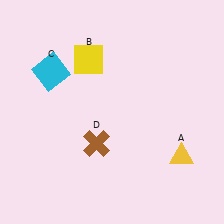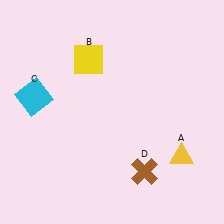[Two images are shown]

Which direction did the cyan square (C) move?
The cyan square (C) moved down.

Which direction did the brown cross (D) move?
The brown cross (D) moved right.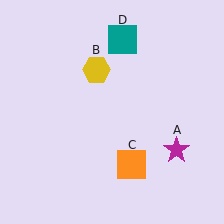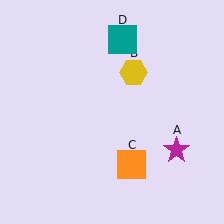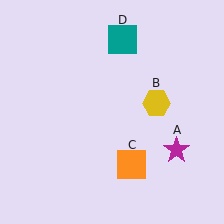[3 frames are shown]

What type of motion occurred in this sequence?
The yellow hexagon (object B) rotated clockwise around the center of the scene.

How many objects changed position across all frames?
1 object changed position: yellow hexagon (object B).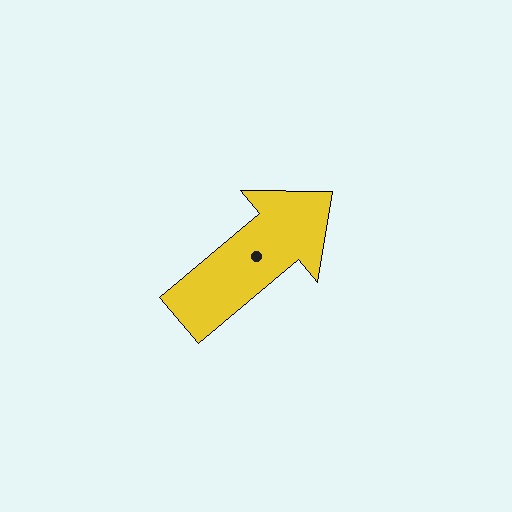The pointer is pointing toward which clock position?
Roughly 2 o'clock.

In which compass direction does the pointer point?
Northeast.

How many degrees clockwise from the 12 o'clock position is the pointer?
Approximately 50 degrees.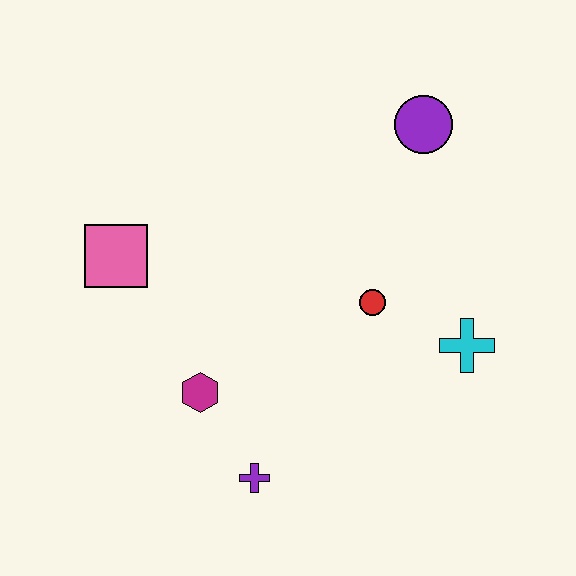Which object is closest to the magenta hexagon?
The purple cross is closest to the magenta hexagon.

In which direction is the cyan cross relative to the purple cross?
The cyan cross is to the right of the purple cross.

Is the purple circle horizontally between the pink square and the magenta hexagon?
No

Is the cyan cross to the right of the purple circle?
Yes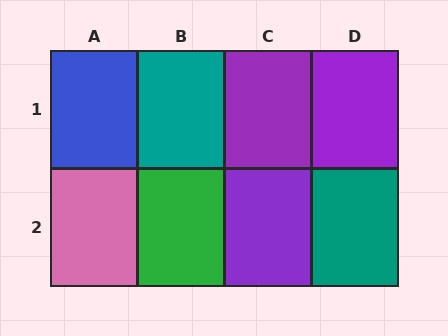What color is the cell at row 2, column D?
Teal.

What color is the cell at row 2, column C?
Purple.